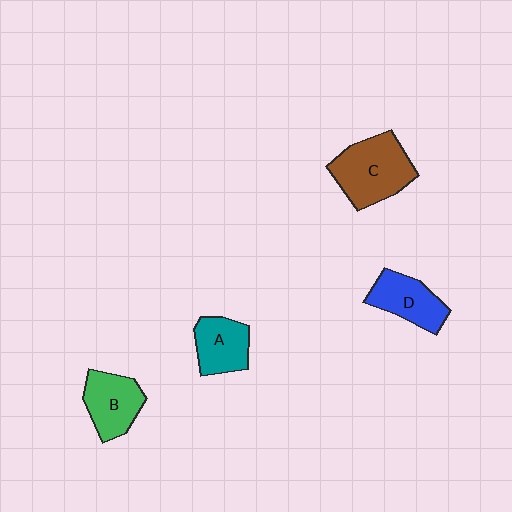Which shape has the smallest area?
Shape A (teal).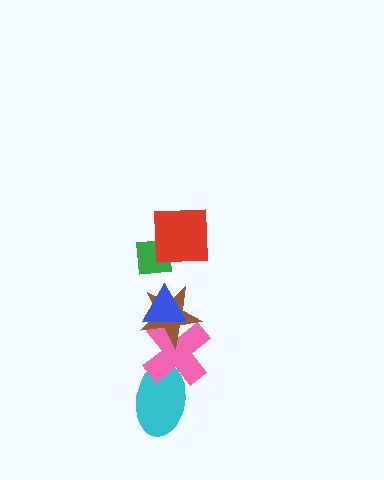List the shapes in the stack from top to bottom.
From top to bottom: the red square, the green square, the blue triangle, the brown star, the pink cross, the cyan ellipse.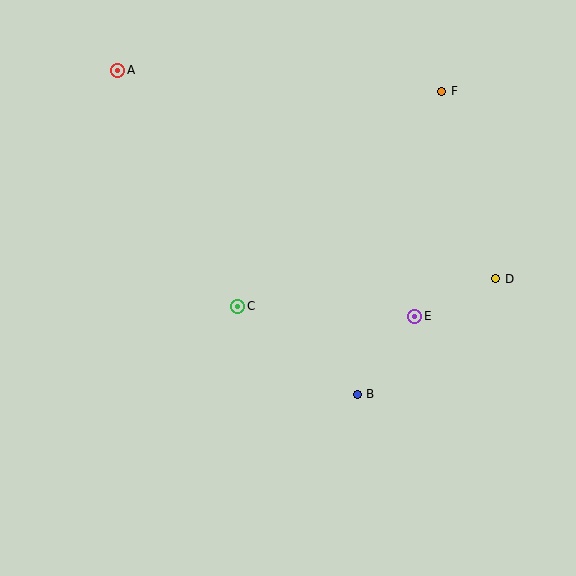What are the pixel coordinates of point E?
Point E is at (415, 316).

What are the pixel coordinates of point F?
Point F is at (442, 91).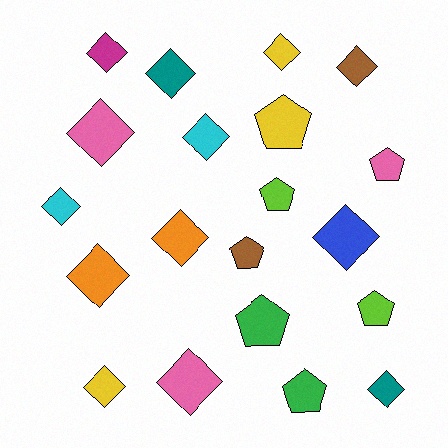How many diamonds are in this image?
There are 13 diamonds.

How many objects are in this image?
There are 20 objects.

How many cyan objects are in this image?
There are 2 cyan objects.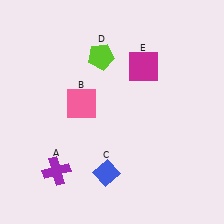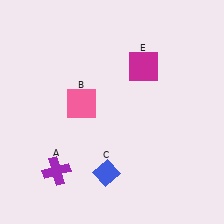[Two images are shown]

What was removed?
The lime pentagon (D) was removed in Image 2.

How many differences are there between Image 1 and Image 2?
There is 1 difference between the two images.